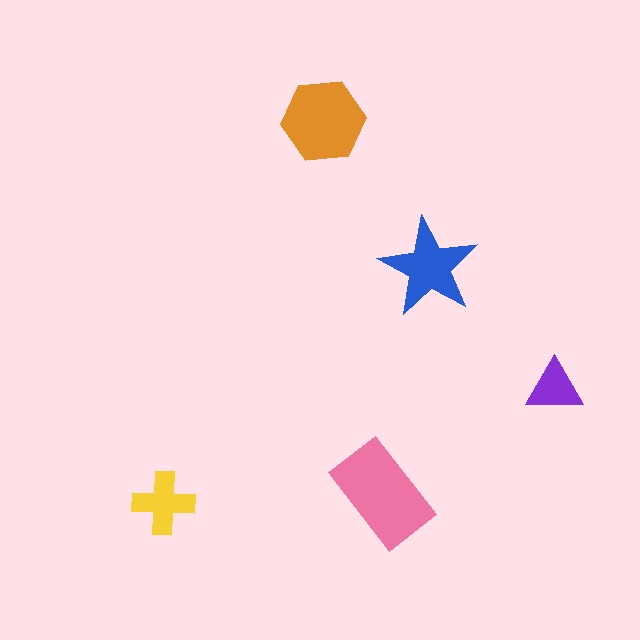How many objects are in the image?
There are 5 objects in the image.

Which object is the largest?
The pink rectangle.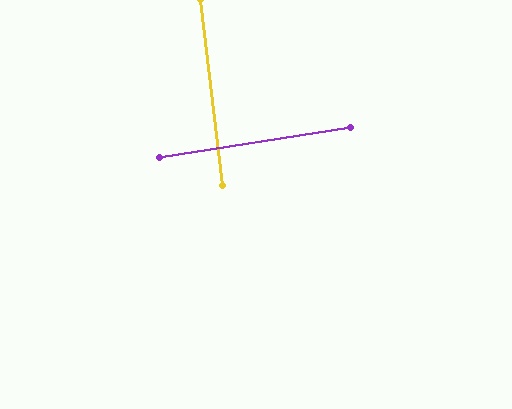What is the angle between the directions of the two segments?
Approximately 88 degrees.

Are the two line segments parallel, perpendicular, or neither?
Perpendicular — they meet at approximately 88°.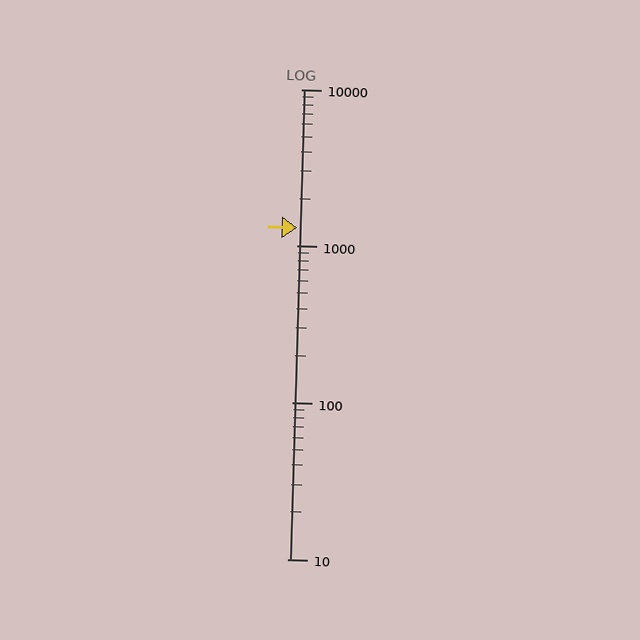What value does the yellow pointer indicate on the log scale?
The pointer indicates approximately 1300.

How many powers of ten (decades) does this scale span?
The scale spans 3 decades, from 10 to 10000.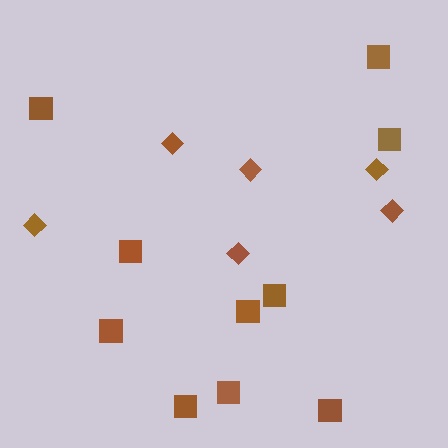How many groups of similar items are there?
There are 2 groups: one group of diamonds (6) and one group of squares (10).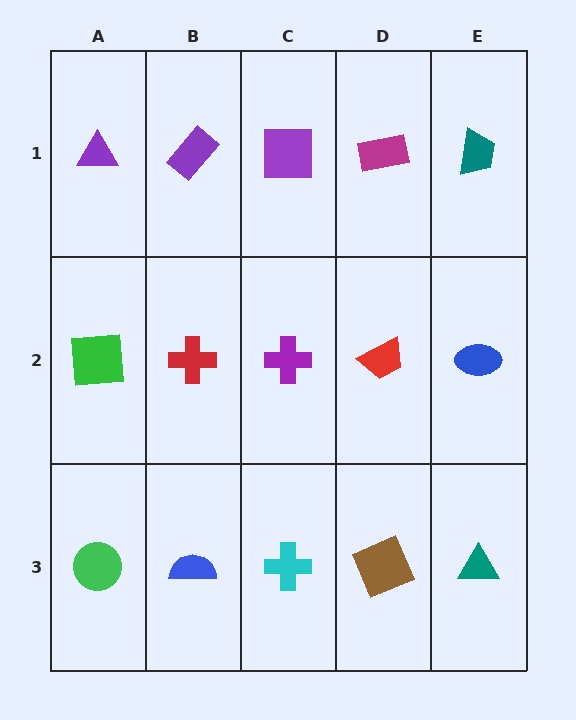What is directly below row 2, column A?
A green circle.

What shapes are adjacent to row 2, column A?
A purple triangle (row 1, column A), a green circle (row 3, column A), a red cross (row 2, column B).